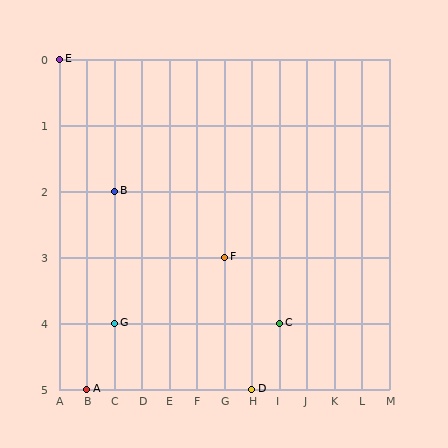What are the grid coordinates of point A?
Point A is at grid coordinates (B, 5).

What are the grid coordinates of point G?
Point G is at grid coordinates (C, 4).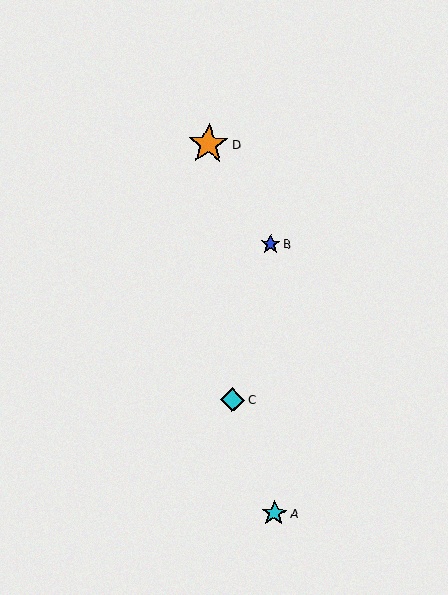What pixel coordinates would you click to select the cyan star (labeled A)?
Click at (274, 513) to select the cyan star A.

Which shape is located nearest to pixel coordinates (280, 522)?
The cyan star (labeled A) at (274, 513) is nearest to that location.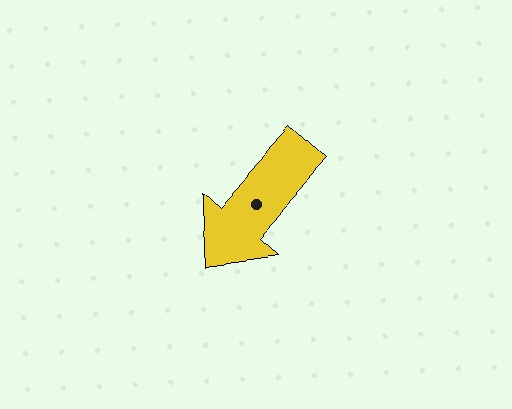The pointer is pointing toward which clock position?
Roughly 7 o'clock.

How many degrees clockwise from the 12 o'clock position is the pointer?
Approximately 221 degrees.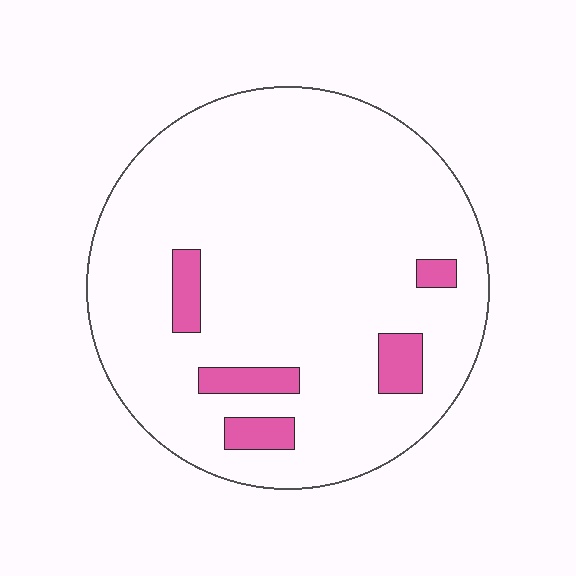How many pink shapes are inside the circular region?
5.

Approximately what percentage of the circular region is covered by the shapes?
Approximately 10%.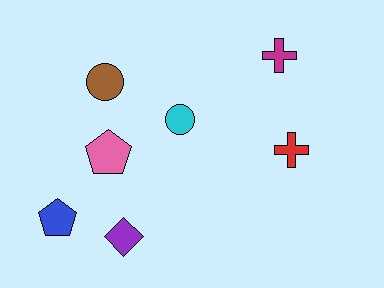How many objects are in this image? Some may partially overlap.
There are 7 objects.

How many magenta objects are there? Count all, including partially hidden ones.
There is 1 magenta object.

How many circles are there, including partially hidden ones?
There are 2 circles.